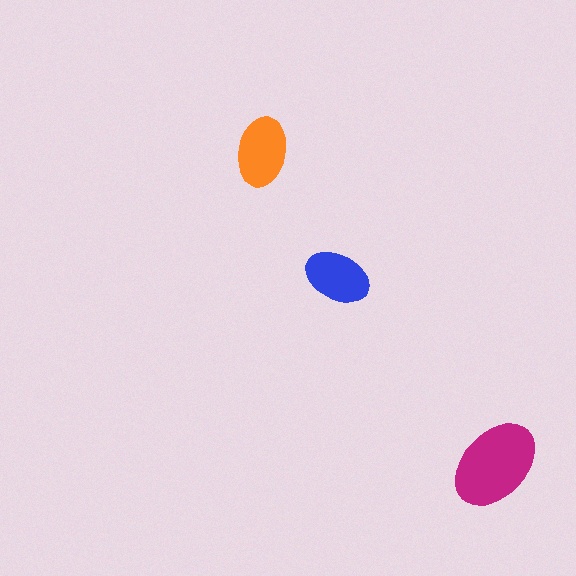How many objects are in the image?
There are 3 objects in the image.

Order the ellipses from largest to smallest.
the magenta one, the orange one, the blue one.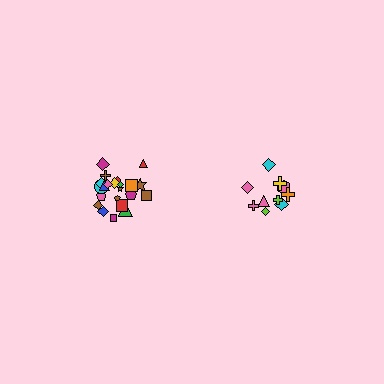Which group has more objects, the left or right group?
The left group.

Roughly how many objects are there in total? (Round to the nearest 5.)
Roughly 30 objects in total.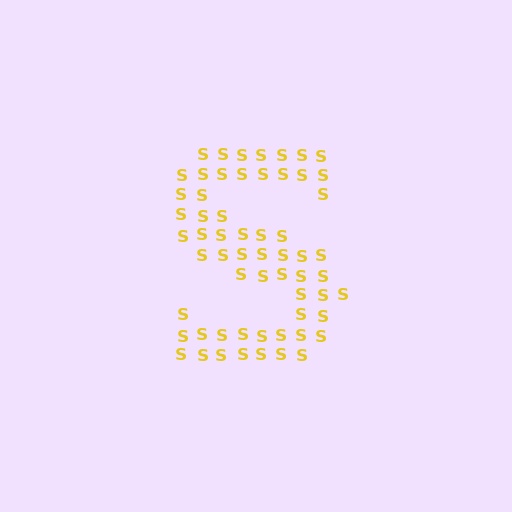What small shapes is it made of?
It is made of small letter S's.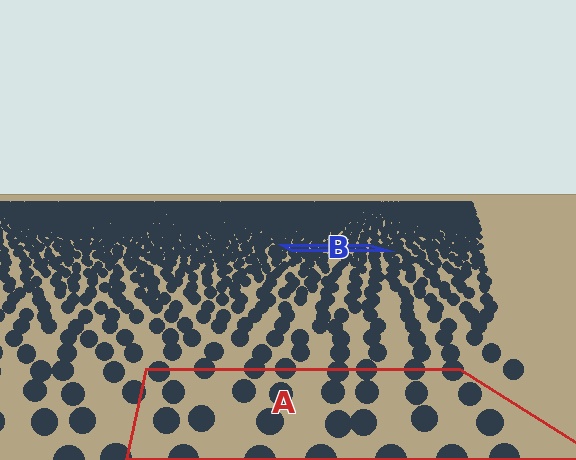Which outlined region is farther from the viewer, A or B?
Region B is farther from the viewer — the texture elements inside it appear smaller and more densely packed.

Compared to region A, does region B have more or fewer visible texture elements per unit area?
Region B has more texture elements per unit area — they are packed more densely because it is farther away.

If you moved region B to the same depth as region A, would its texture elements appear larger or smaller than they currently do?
They would appear larger. At a closer depth, the same texture elements are projected at a bigger on-screen size.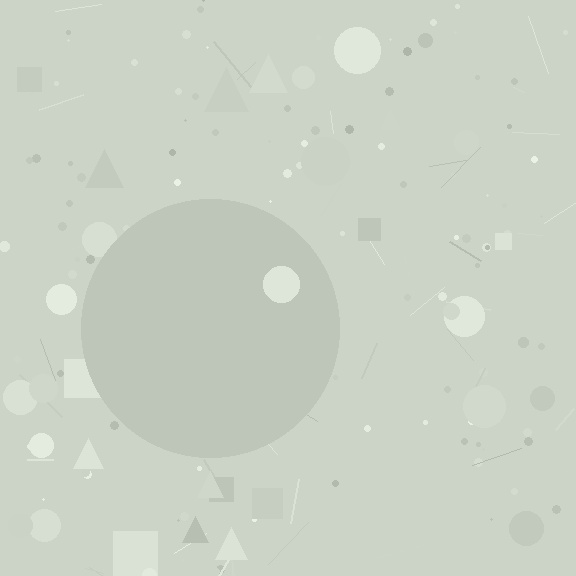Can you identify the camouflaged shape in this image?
The camouflaged shape is a circle.